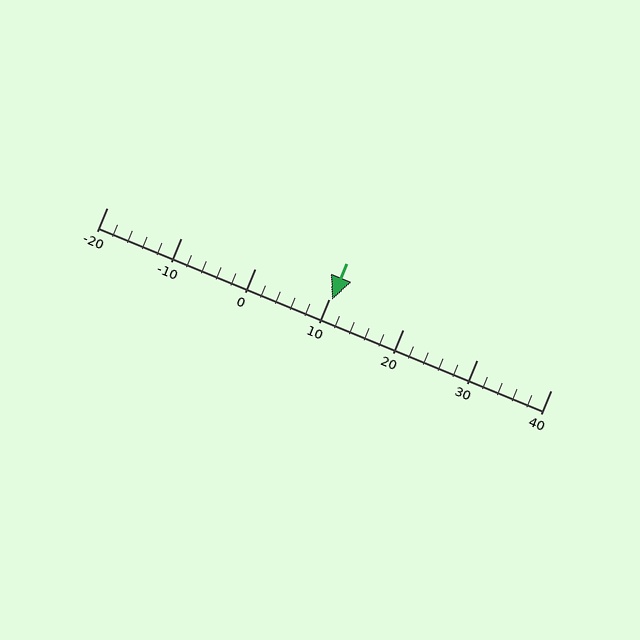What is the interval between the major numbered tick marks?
The major tick marks are spaced 10 units apart.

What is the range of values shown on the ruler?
The ruler shows values from -20 to 40.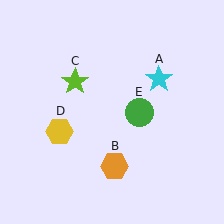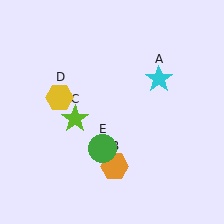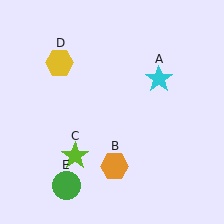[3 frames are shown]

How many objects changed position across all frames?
3 objects changed position: lime star (object C), yellow hexagon (object D), green circle (object E).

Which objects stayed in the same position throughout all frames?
Cyan star (object A) and orange hexagon (object B) remained stationary.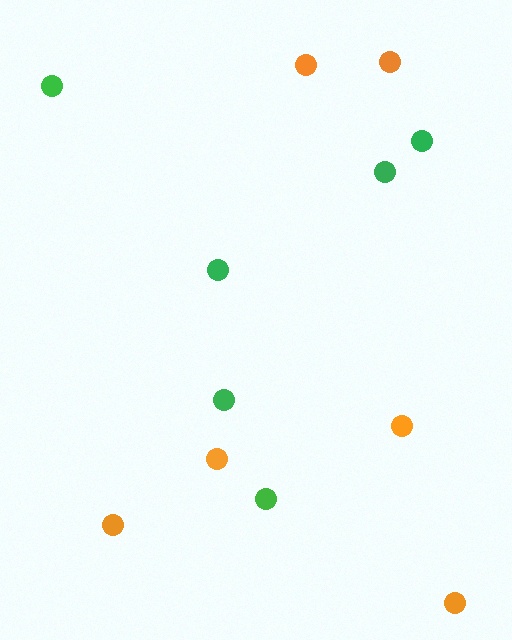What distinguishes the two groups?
There are 2 groups: one group of orange circles (6) and one group of green circles (6).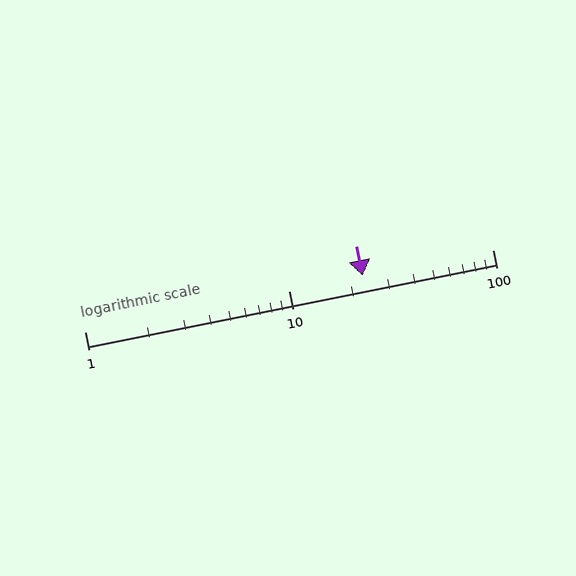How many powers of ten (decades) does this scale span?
The scale spans 2 decades, from 1 to 100.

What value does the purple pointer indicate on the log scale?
The pointer indicates approximately 23.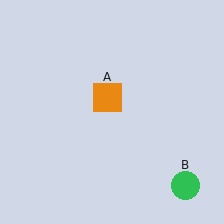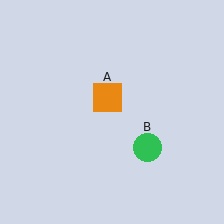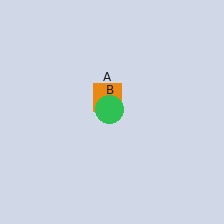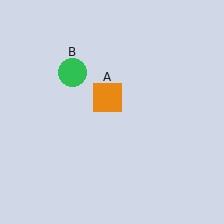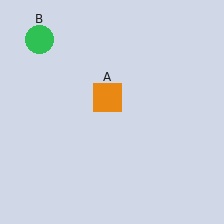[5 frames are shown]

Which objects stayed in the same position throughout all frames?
Orange square (object A) remained stationary.